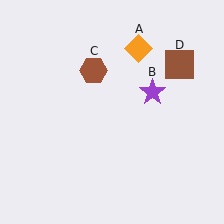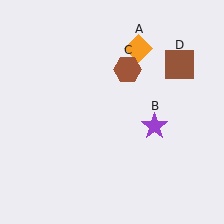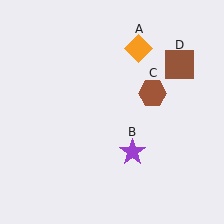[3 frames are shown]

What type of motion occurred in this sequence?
The purple star (object B), brown hexagon (object C) rotated clockwise around the center of the scene.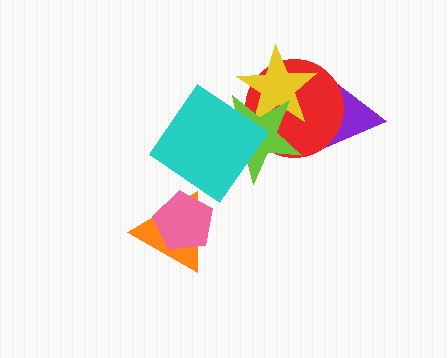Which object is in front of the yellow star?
The lime star is in front of the yellow star.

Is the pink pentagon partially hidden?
No, no other shape covers it.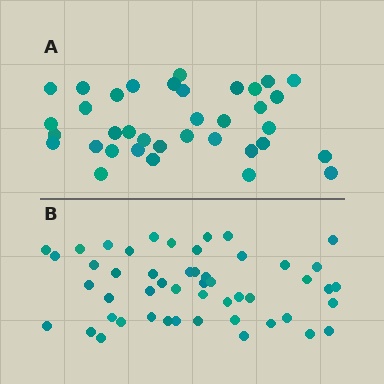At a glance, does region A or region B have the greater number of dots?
Region B (the bottom region) has more dots.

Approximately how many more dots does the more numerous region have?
Region B has approximately 15 more dots than region A.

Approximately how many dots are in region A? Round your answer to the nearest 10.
About 40 dots. (The exact count is 36, which rounds to 40.)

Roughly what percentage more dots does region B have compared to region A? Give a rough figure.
About 40% more.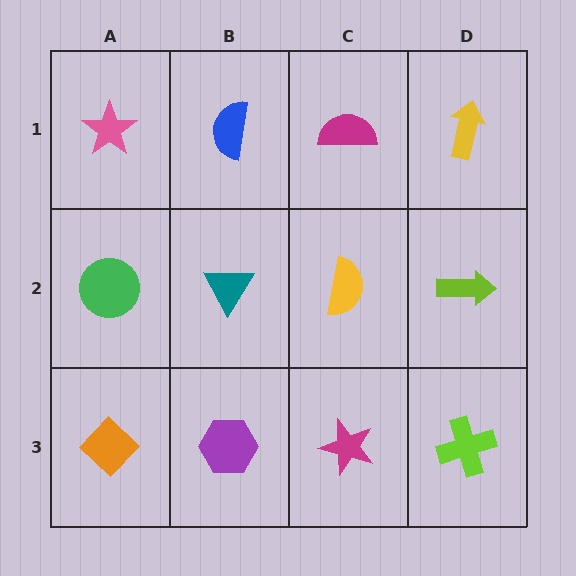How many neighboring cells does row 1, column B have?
3.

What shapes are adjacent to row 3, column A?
A green circle (row 2, column A), a purple hexagon (row 3, column B).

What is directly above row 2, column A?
A pink star.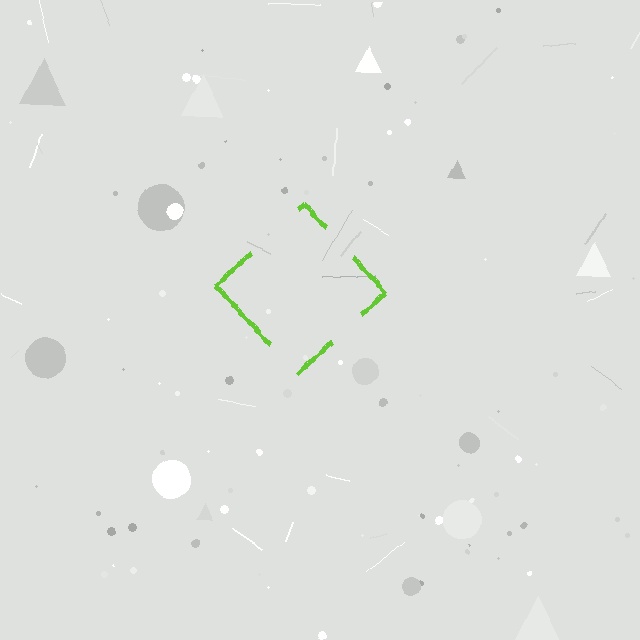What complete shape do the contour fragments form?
The contour fragments form a diamond.